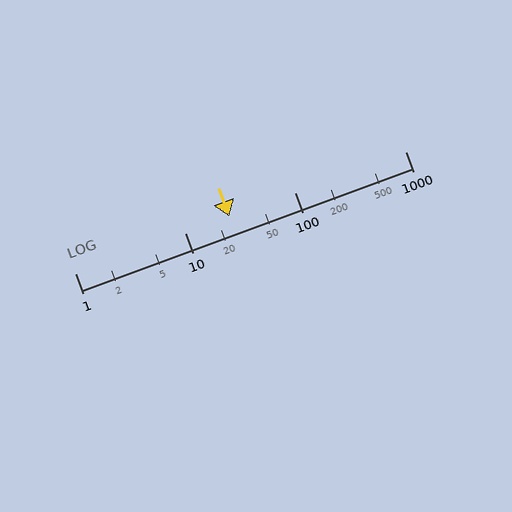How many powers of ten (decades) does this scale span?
The scale spans 3 decades, from 1 to 1000.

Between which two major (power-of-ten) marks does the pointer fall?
The pointer is between 10 and 100.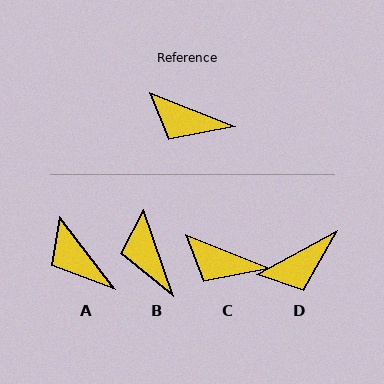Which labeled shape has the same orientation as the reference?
C.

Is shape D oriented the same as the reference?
No, it is off by about 50 degrees.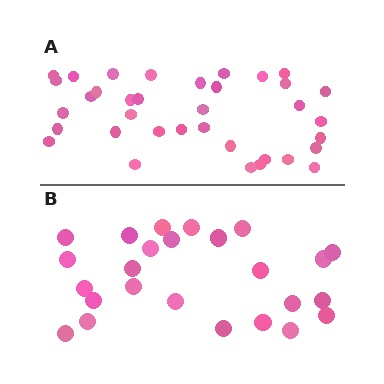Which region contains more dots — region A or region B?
Region A (the top region) has more dots.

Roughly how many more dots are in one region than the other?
Region A has roughly 12 or so more dots than region B.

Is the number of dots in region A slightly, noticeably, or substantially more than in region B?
Region A has noticeably more, but not dramatically so. The ratio is roughly 1.4 to 1.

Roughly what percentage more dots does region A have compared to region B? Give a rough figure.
About 45% more.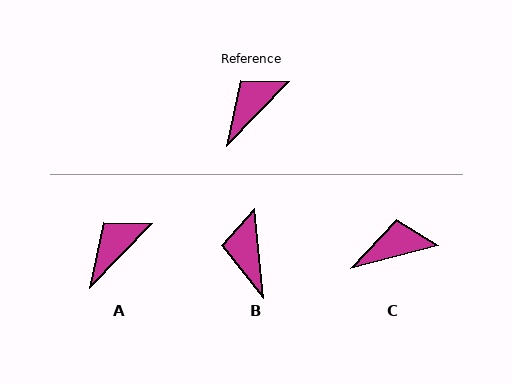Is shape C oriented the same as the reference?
No, it is off by about 31 degrees.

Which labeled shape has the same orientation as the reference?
A.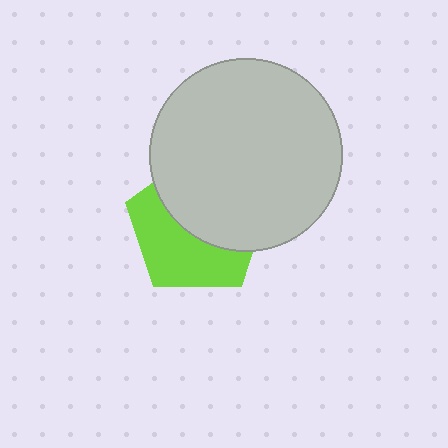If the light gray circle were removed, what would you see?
You would see the complete lime pentagon.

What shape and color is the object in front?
The object in front is a light gray circle.